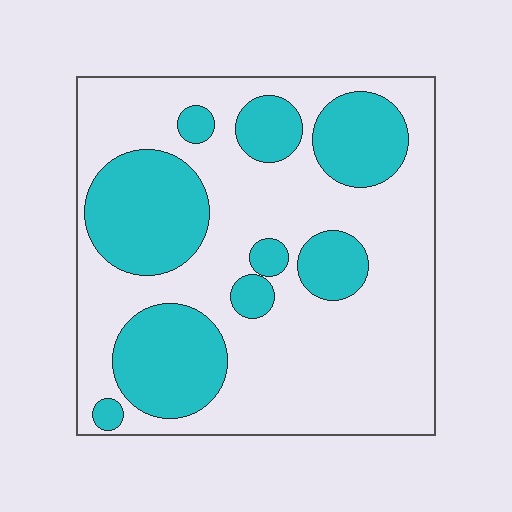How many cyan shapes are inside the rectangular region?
9.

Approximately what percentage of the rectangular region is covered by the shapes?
Approximately 35%.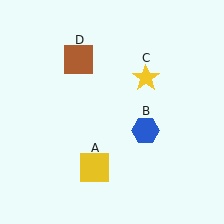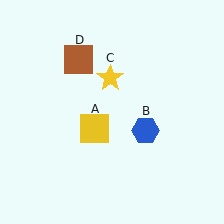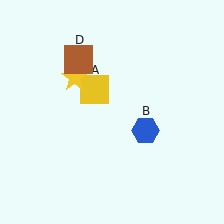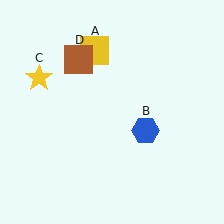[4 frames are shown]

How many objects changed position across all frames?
2 objects changed position: yellow square (object A), yellow star (object C).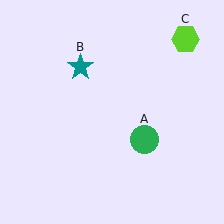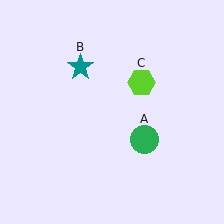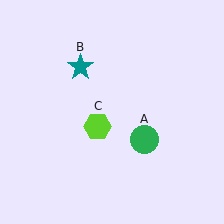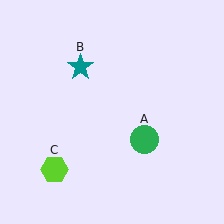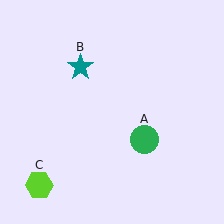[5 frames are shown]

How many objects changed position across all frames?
1 object changed position: lime hexagon (object C).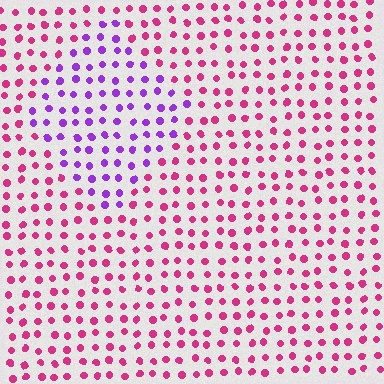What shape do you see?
I see a diamond.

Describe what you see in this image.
The image is filled with small magenta elements in a uniform arrangement. A diamond-shaped region is visible where the elements are tinted to a slightly different hue, forming a subtle color boundary.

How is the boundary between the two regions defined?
The boundary is defined purely by a slight shift in hue (about 51 degrees). Spacing, size, and orientation are identical on both sides.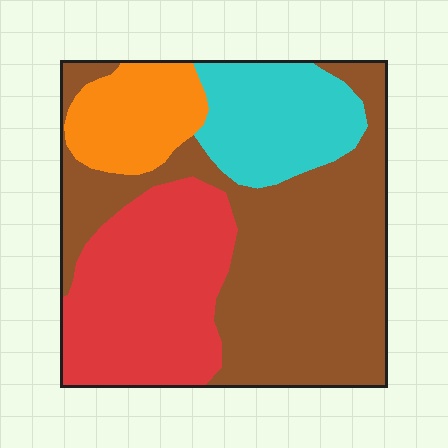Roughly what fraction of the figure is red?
Red covers about 25% of the figure.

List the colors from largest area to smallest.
From largest to smallest: brown, red, cyan, orange.